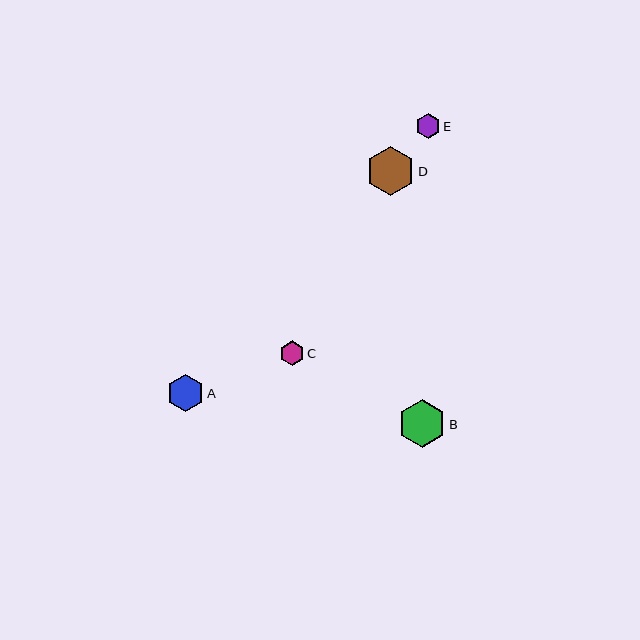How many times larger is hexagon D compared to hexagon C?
Hexagon D is approximately 2.0 times the size of hexagon C.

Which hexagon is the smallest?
Hexagon E is the smallest with a size of approximately 25 pixels.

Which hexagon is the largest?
Hexagon D is the largest with a size of approximately 49 pixels.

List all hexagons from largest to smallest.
From largest to smallest: D, B, A, C, E.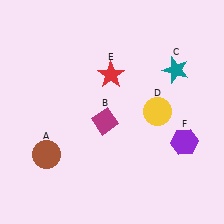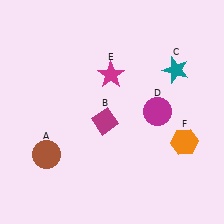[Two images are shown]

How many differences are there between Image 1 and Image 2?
There are 3 differences between the two images.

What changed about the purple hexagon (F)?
In Image 1, F is purple. In Image 2, it changed to orange.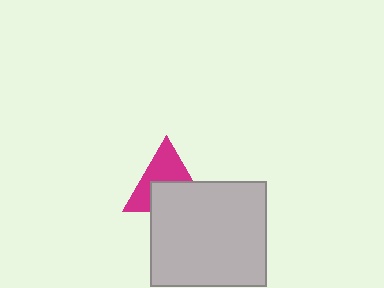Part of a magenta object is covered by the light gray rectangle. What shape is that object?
It is a triangle.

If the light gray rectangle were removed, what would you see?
You would see the complete magenta triangle.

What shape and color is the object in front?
The object in front is a light gray rectangle.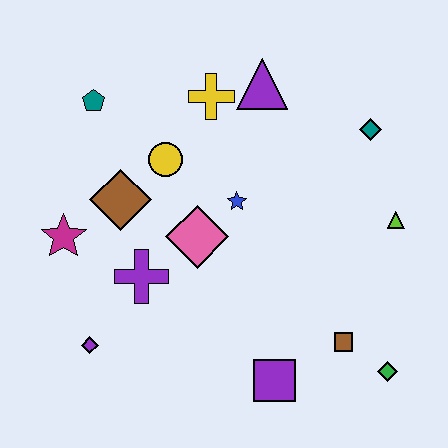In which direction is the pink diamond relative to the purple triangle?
The pink diamond is below the purple triangle.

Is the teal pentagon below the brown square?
No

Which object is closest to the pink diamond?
The blue star is closest to the pink diamond.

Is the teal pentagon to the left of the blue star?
Yes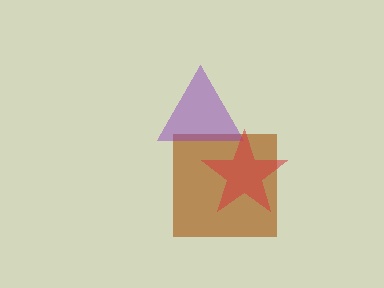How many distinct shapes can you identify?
There are 3 distinct shapes: a brown square, a purple triangle, a red star.